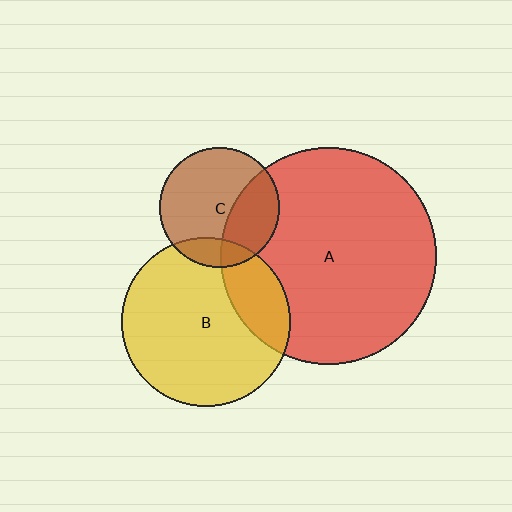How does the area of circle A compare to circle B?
Approximately 1.6 times.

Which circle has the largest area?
Circle A (red).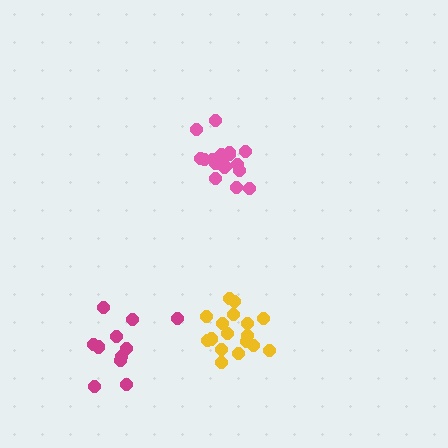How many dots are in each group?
Group 1: 17 dots, Group 2: 18 dots, Group 3: 13 dots (48 total).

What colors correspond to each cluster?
The clusters are colored: yellow, pink, magenta.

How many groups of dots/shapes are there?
There are 3 groups.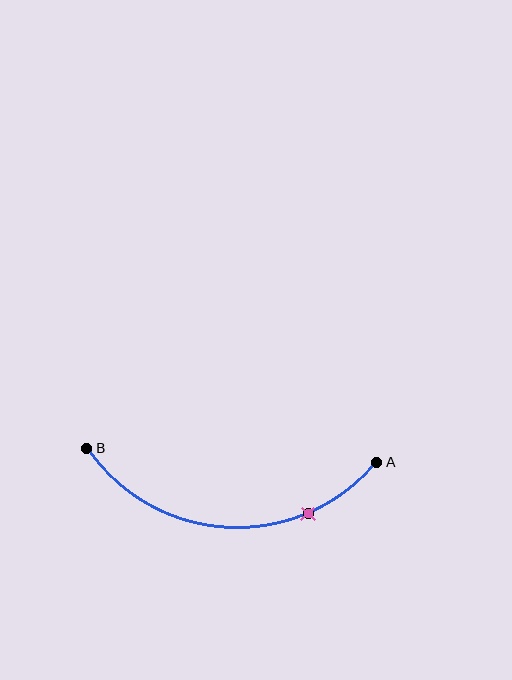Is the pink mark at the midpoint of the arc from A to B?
No. The pink mark lies on the arc but is closer to endpoint A. The arc midpoint would be at the point on the curve equidistant along the arc from both A and B.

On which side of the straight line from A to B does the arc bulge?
The arc bulges below the straight line connecting A and B.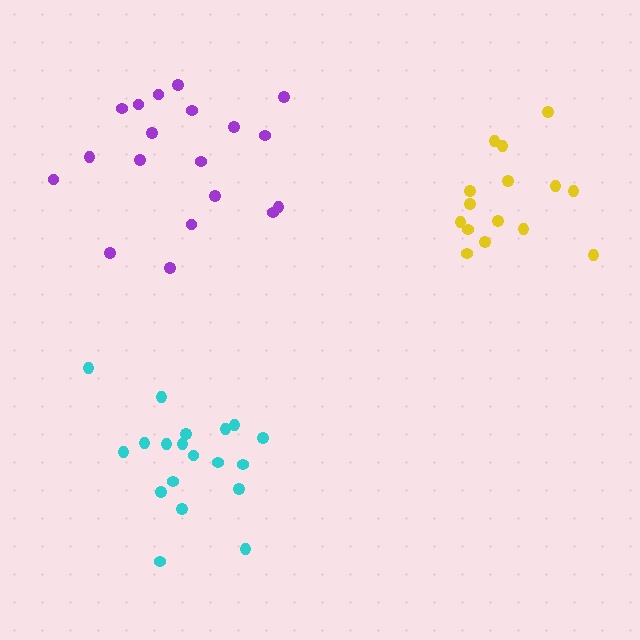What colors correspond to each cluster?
The clusters are colored: purple, cyan, yellow.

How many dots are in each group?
Group 1: 19 dots, Group 2: 19 dots, Group 3: 15 dots (53 total).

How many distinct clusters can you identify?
There are 3 distinct clusters.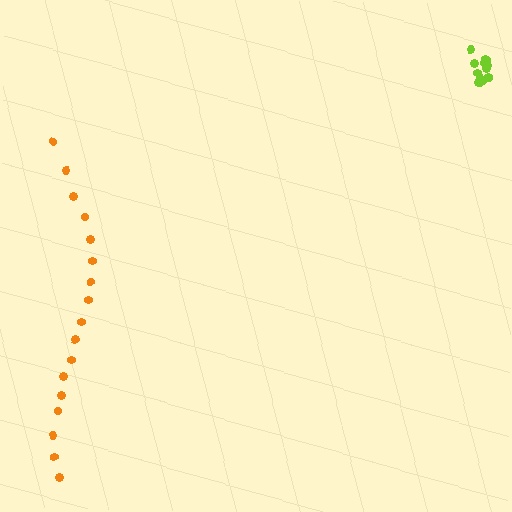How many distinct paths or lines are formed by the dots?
There are 2 distinct paths.